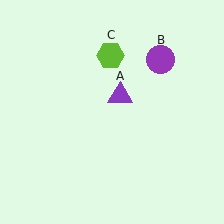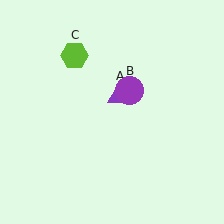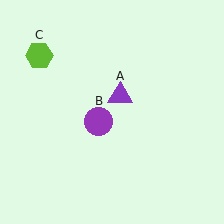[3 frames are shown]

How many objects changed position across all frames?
2 objects changed position: purple circle (object B), lime hexagon (object C).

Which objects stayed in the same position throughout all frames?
Purple triangle (object A) remained stationary.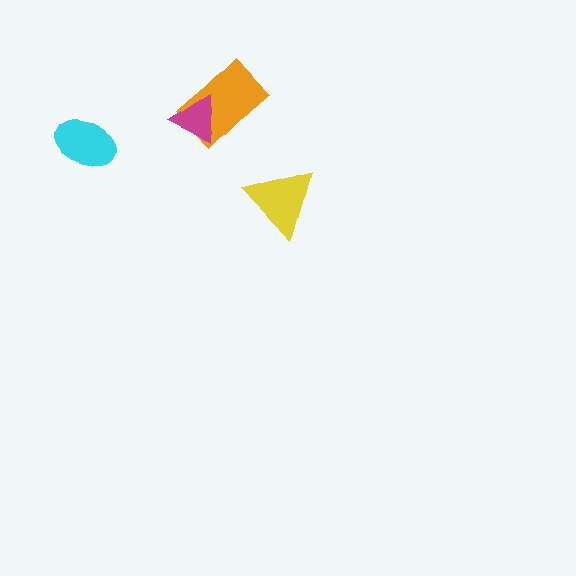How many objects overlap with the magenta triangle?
1 object overlaps with the magenta triangle.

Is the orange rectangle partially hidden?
Yes, it is partially covered by another shape.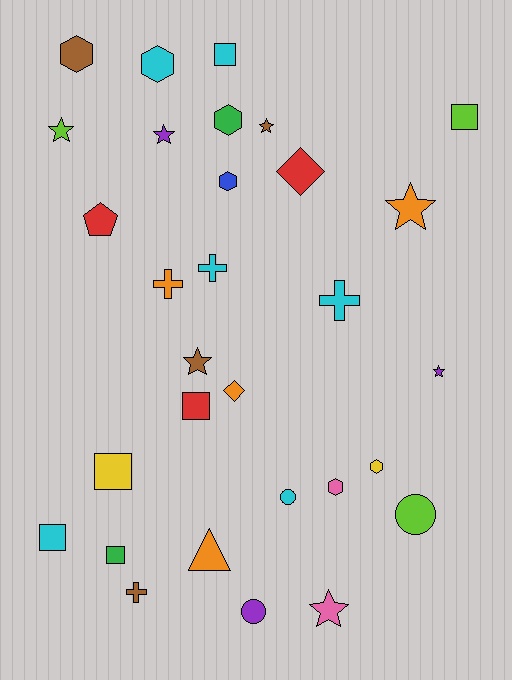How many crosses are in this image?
There are 4 crosses.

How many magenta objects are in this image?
There are no magenta objects.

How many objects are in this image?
There are 30 objects.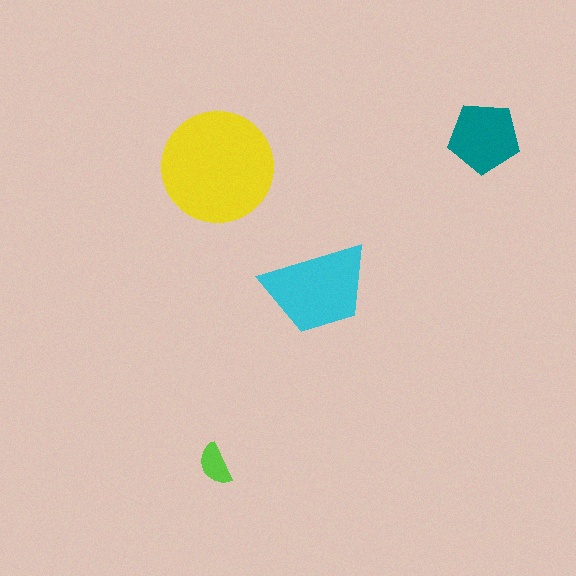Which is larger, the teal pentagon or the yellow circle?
The yellow circle.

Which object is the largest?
The yellow circle.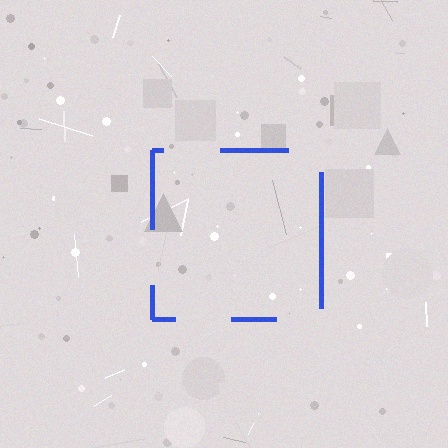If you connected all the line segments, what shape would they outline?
They would outline a square.